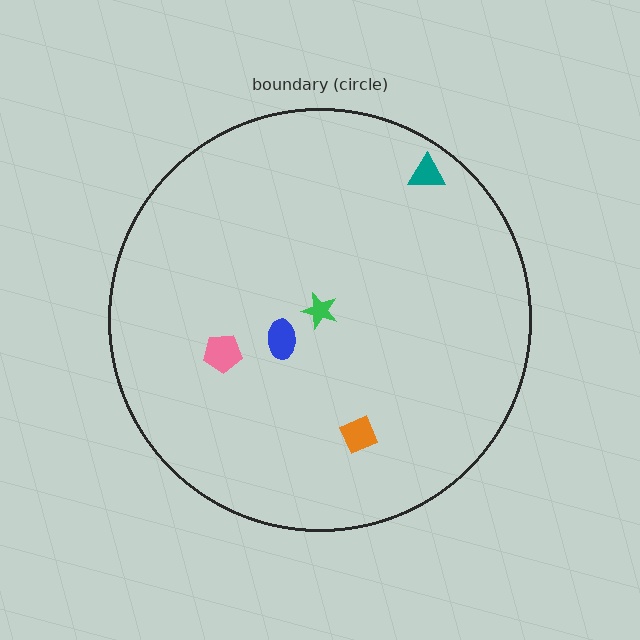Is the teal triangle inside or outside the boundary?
Inside.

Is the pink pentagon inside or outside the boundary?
Inside.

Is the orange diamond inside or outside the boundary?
Inside.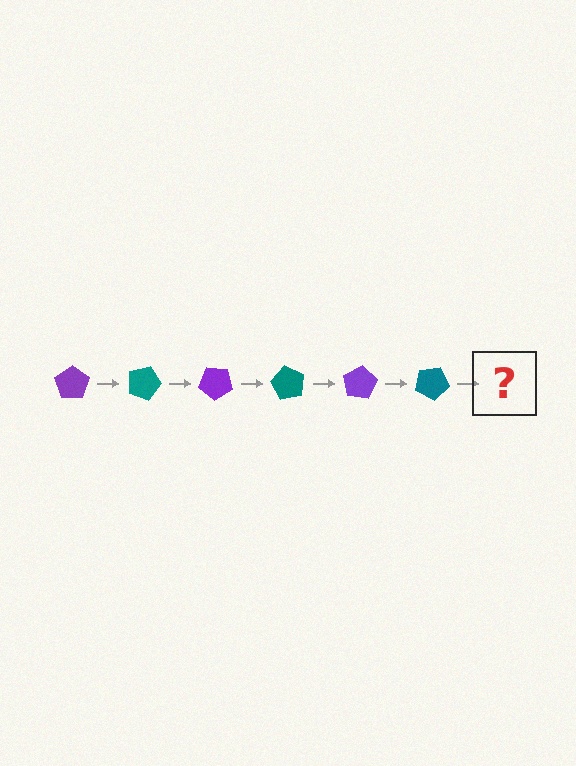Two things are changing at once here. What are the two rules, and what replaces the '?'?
The two rules are that it rotates 20 degrees each step and the color cycles through purple and teal. The '?' should be a purple pentagon, rotated 120 degrees from the start.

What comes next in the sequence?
The next element should be a purple pentagon, rotated 120 degrees from the start.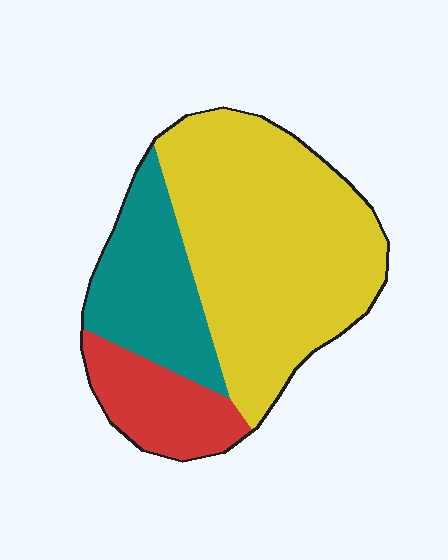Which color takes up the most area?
Yellow, at roughly 60%.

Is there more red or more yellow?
Yellow.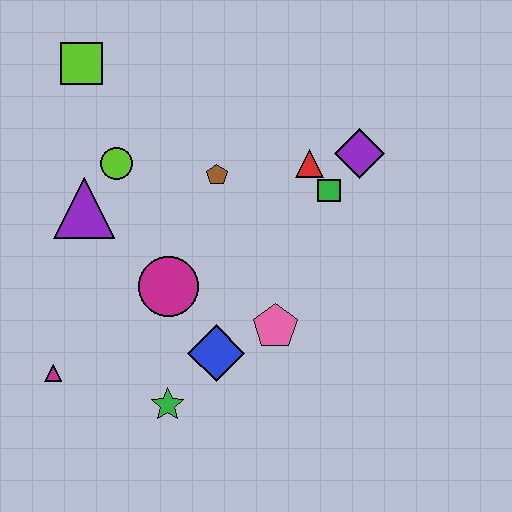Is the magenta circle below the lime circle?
Yes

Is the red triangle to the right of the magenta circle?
Yes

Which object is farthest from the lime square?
The green star is farthest from the lime square.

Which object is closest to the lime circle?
The purple triangle is closest to the lime circle.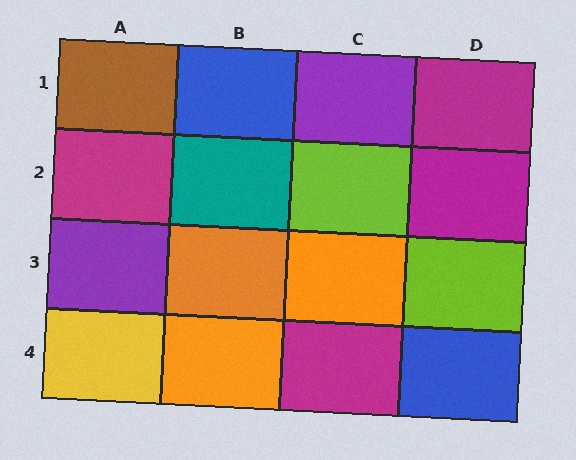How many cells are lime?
2 cells are lime.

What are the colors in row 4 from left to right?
Yellow, orange, magenta, blue.